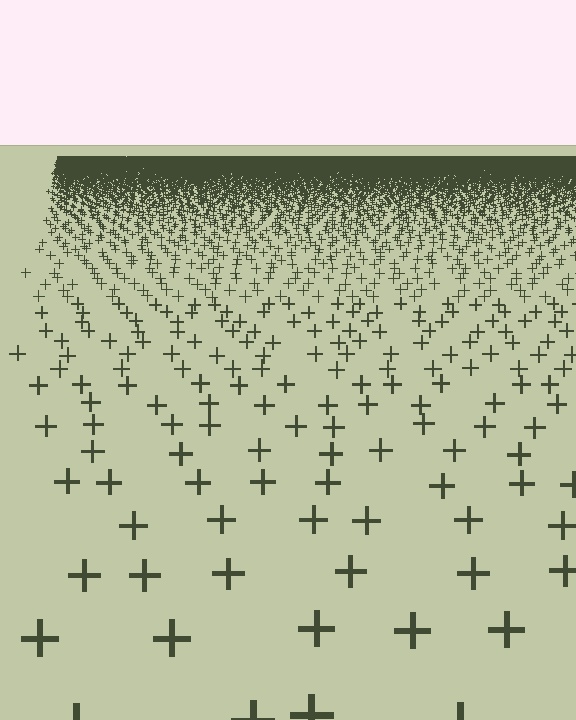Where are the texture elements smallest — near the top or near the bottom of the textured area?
Near the top.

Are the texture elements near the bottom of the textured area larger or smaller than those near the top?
Larger. Near the bottom, elements are closer to the viewer and appear at a bigger on-screen size.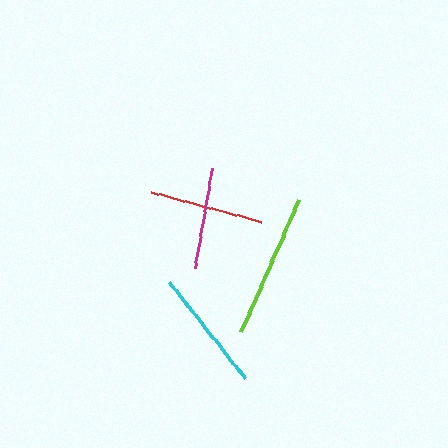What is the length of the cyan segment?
The cyan segment is approximately 122 pixels long.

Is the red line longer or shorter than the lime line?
The lime line is longer than the red line.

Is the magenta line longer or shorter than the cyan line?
The cyan line is longer than the magenta line.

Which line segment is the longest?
The lime line is the longest at approximately 144 pixels.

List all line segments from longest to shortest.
From longest to shortest: lime, cyan, red, magenta.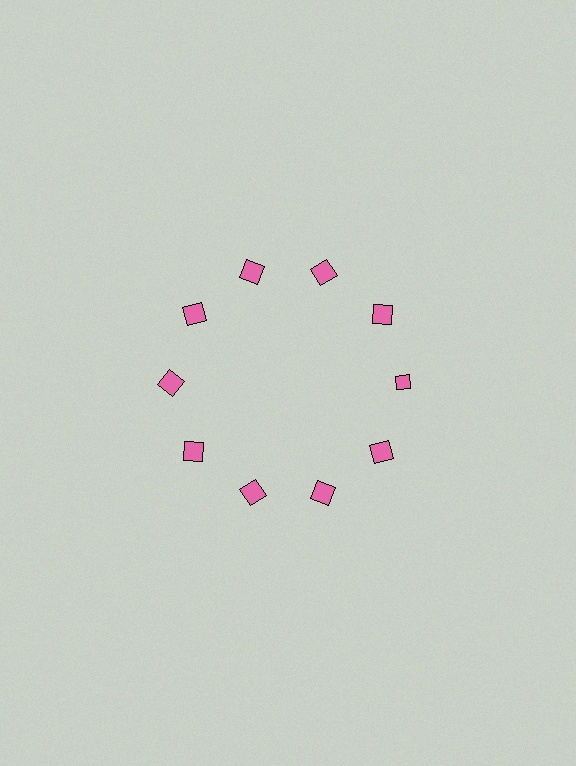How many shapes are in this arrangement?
There are 10 shapes arranged in a ring pattern.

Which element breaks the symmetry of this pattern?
The pink diamond at roughly the 3 o'clock position breaks the symmetry. All other shapes are pink squares.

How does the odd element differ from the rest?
It has a different shape: diamond instead of square.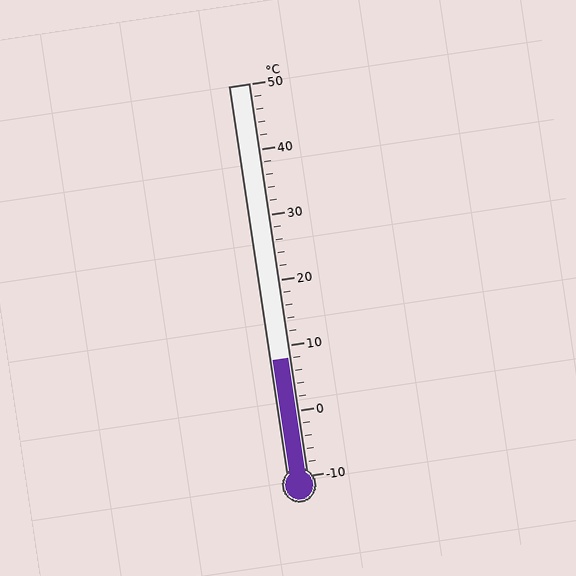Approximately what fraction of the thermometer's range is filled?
The thermometer is filled to approximately 30% of its range.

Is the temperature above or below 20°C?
The temperature is below 20°C.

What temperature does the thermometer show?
The thermometer shows approximately 8°C.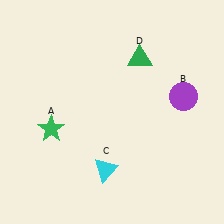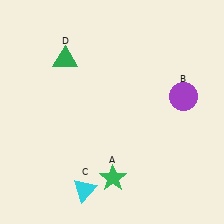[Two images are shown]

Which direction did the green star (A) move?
The green star (A) moved right.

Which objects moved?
The objects that moved are: the green star (A), the cyan triangle (C), the green triangle (D).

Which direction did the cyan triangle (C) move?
The cyan triangle (C) moved left.